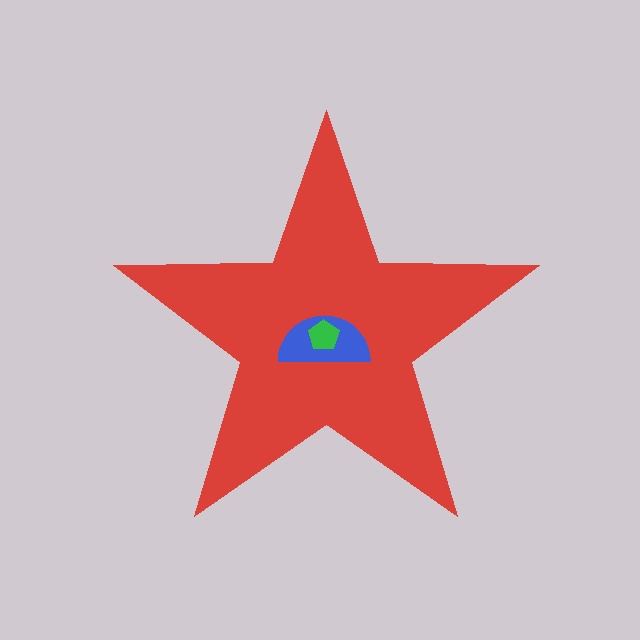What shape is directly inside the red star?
The blue semicircle.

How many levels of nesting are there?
3.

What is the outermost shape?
The red star.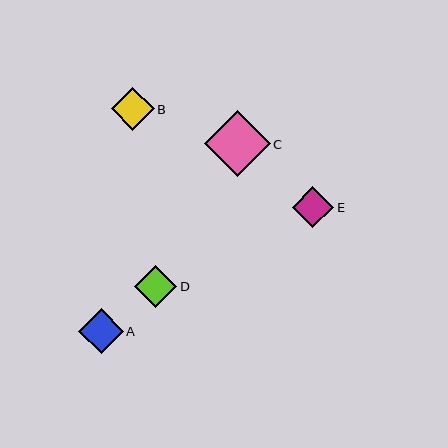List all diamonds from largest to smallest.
From largest to smallest: C, A, B, D, E.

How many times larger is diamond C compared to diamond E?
Diamond C is approximately 1.6 times the size of diamond E.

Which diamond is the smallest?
Diamond E is the smallest with a size of approximately 41 pixels.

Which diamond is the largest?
Diamond C is the largest with a size of approximately 65 pixels.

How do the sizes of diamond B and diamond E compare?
Diamond B and diamond E are approximately the same size.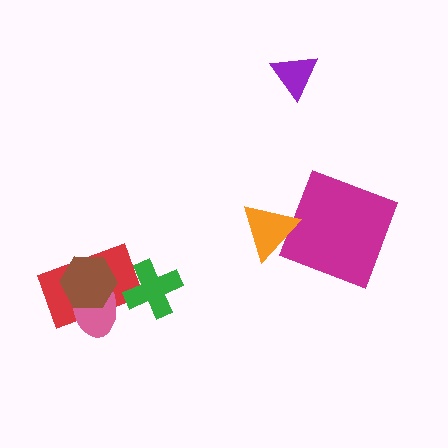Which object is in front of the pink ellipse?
The brown hexagon is in front of the pink ellipse.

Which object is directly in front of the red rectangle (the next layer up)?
The pink ellipse is directly in front of the red rectangle.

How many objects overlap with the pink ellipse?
2 objects overlap with the pink ellipse.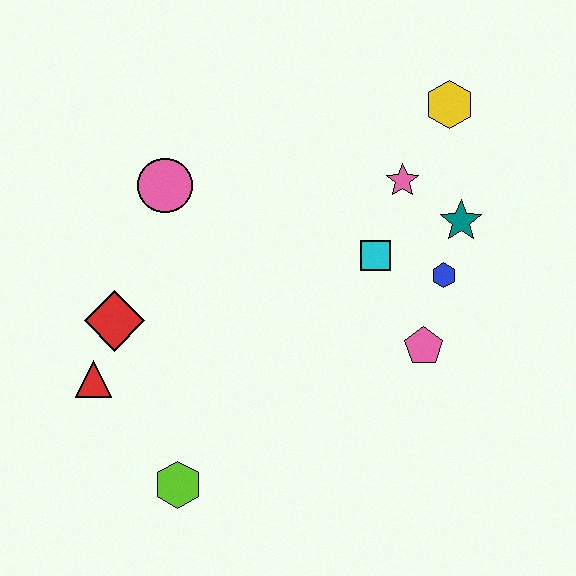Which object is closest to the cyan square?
The blue hexagon is closest to the cyan square.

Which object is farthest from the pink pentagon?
The red triangle is farthest from the pink pentagon.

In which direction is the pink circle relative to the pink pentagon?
The pink circle is to the left of the pink pentagon.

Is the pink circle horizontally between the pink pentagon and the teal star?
No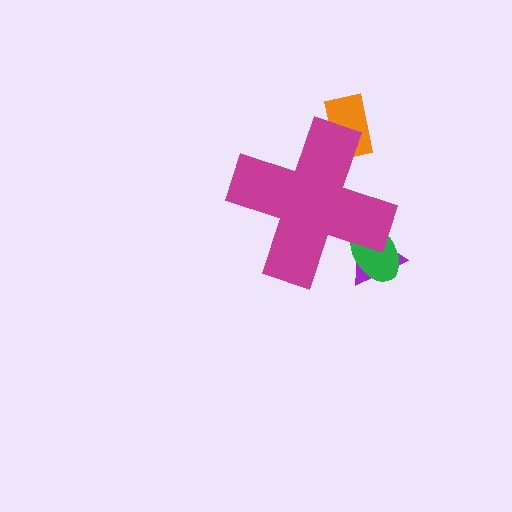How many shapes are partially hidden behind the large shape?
3 shapes are partially hidden.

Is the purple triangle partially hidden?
Yes, the purple triangle is partially hidden behind the magenta cross.